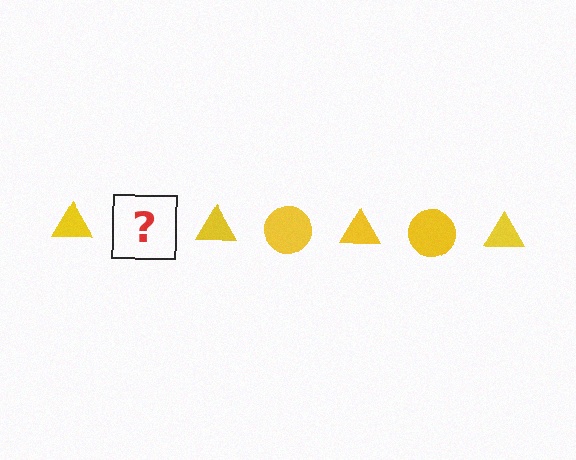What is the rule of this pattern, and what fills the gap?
The rule is that the pattern cycles through triangle, circle shapes in yellow. The gap should be filled with a yellow circle.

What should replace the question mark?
The question mark should be replaced with a yellow circle.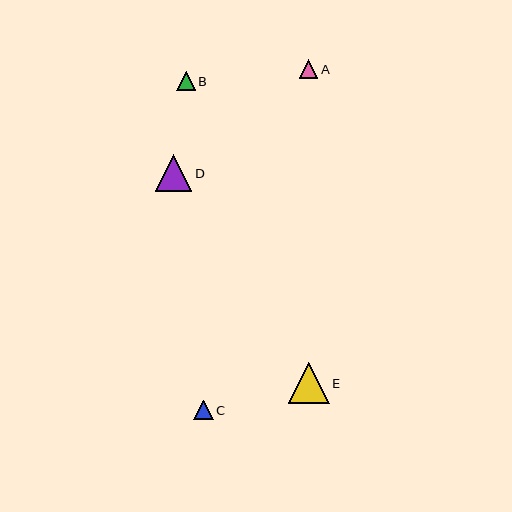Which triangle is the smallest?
Triangle A is the smallest with a size of approximately 18 pixels.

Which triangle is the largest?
Triangle E is the largest with a size of approximately 41 pixels.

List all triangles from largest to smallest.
From largest to smallest: E, D, C, B, A.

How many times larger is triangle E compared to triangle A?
Triangle E is approximately 2.2 times the size of triangle A.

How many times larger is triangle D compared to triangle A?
Triangle D is approximately 2.0 times the size of triangle A.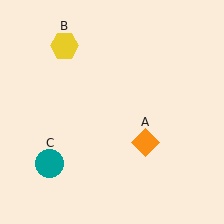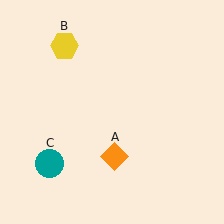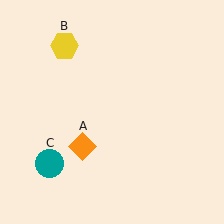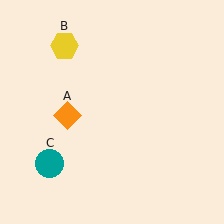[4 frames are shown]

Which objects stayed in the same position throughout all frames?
Yellow hexagon (object B) and teal circle (object C) remained stationary.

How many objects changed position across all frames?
1 object changed position: orange diamond (object A).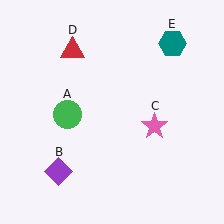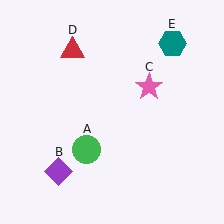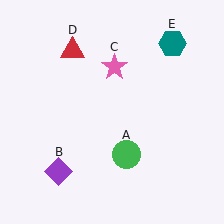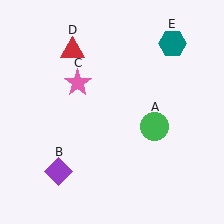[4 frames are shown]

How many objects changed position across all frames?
2 objects changed position: green circle (object A), pink star (object C).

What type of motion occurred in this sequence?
The green circle (object A), pink star (object C) rotated counterclockwise around the center of the scene.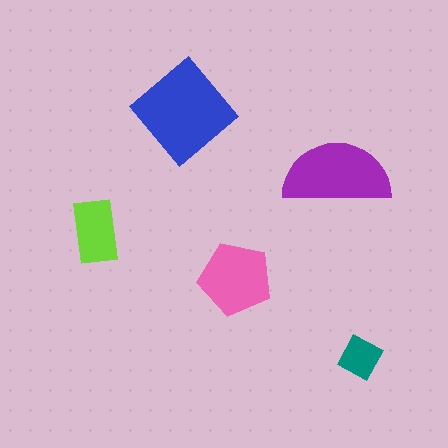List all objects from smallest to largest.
The teal square, the lime rectangle, the pink pentagon, the purple semicircle, the blue diamond.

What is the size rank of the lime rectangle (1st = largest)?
4th.